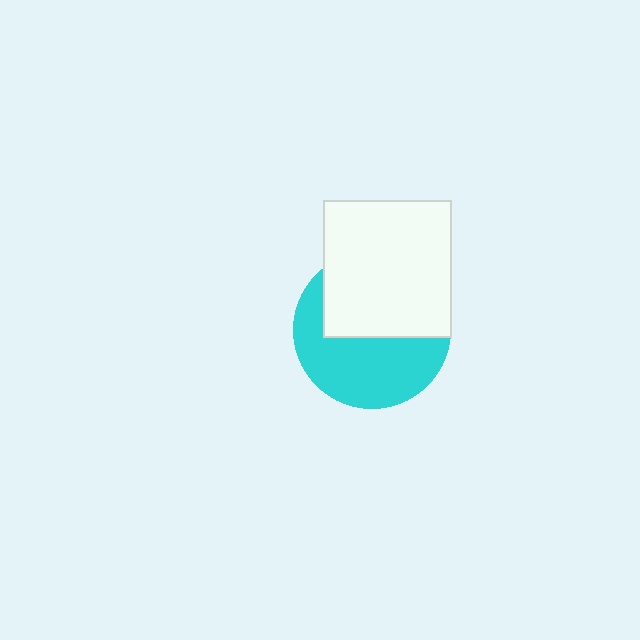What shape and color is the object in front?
The object in front is a white rectangle.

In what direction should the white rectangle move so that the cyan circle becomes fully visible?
The white rectangle should move up. That is the shortest direction to clear the overlap and leave the cyan circle fully visible.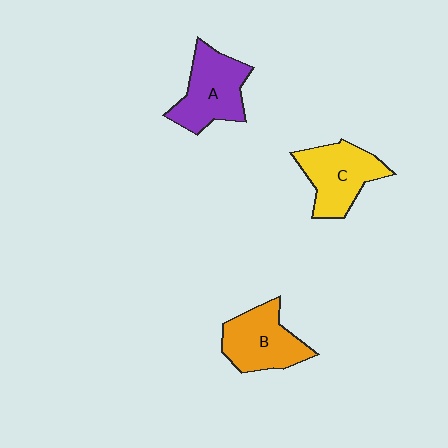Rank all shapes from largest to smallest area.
From largest to smallest: A (purple), C (yellow), B (orange).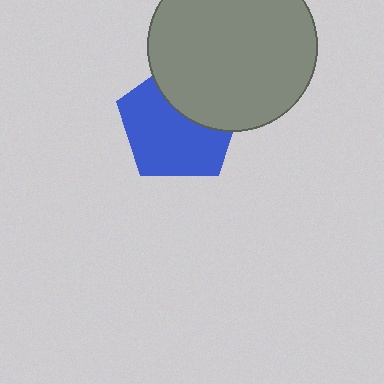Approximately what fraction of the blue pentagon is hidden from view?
Roughly 36% of the blue pentagon is hidden behind the gray circle.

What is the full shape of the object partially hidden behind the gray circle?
The partially hidden object is a blue pentagon.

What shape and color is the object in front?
The object in front is a gray circle.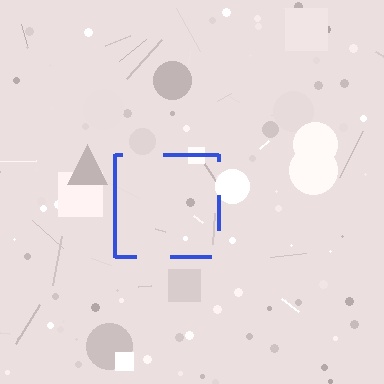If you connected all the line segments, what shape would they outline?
They would outline a square.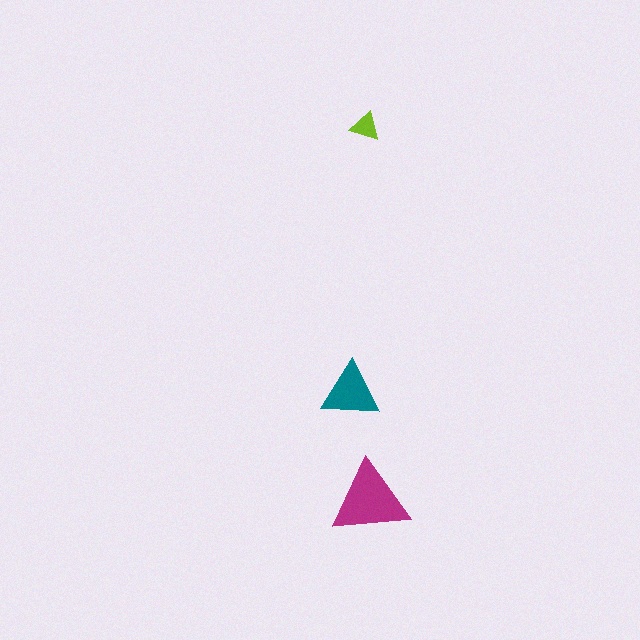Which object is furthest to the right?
The magenta triangle is rightmost.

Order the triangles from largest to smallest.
the magenta one, the teal one, the lime one.